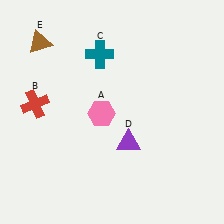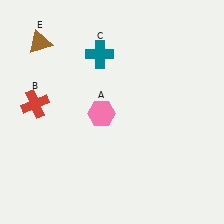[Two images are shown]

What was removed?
The purple triangle (D) was removed in Image 2.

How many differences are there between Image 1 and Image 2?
There is 1 difference between the two images.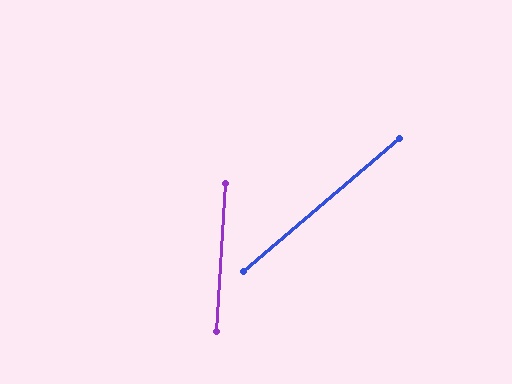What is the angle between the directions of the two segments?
Approximately 46 degrees.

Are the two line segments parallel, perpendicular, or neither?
Neither parallel nor perpendicular — they differ by about 46°.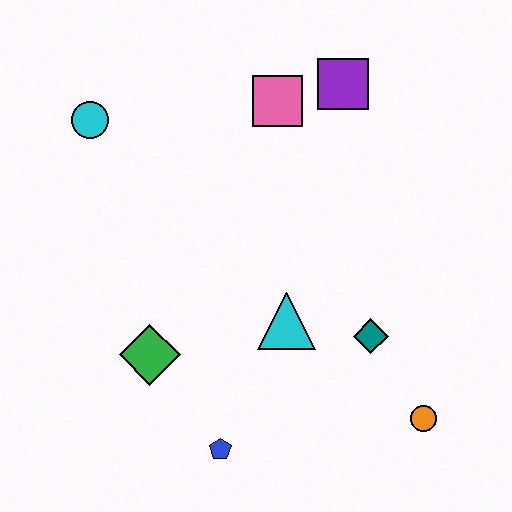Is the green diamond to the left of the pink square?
Yes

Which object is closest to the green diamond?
The blue pentagon is closest to the green diamond.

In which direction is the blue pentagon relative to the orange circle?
The blue pentagon is to the left of the orange circle.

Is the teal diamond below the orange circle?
No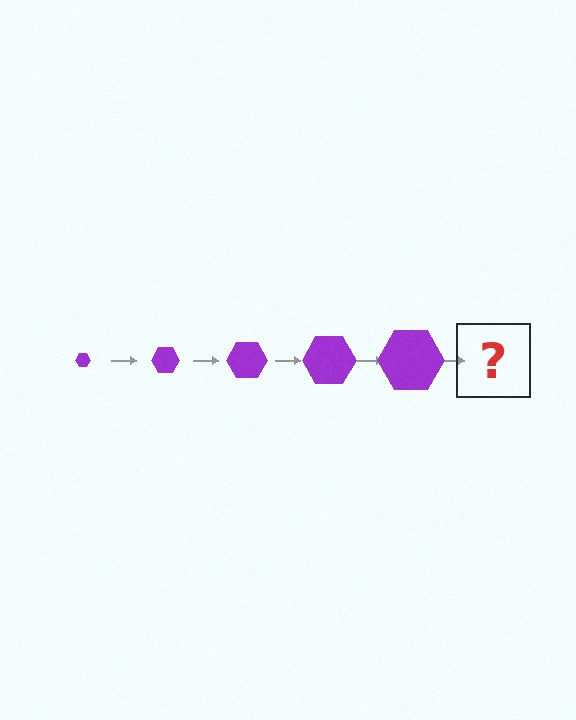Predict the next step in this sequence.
The next step is a purple hexagon, larger than the previous one.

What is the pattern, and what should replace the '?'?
The pattern is that the hexagon gets progressively larger each step. The '?' should be a purple hexagon, larger than the previous one.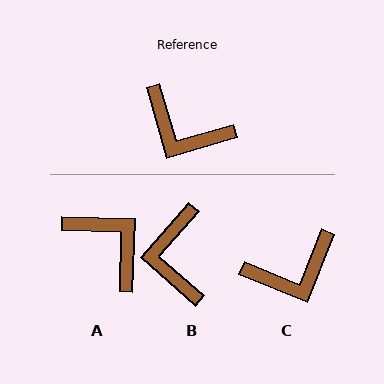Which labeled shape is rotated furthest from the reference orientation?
A, about 162 degrees away.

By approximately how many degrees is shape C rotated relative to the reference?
Approximately 52 degrees counter-clockwise.